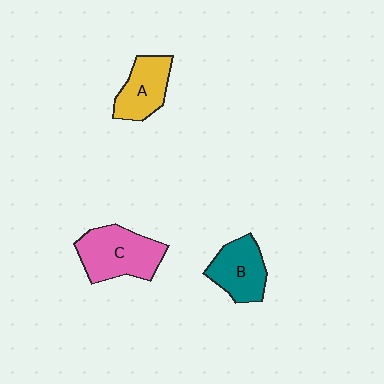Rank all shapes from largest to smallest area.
From largest to smallest: C (pink), B (teal), A (yellow).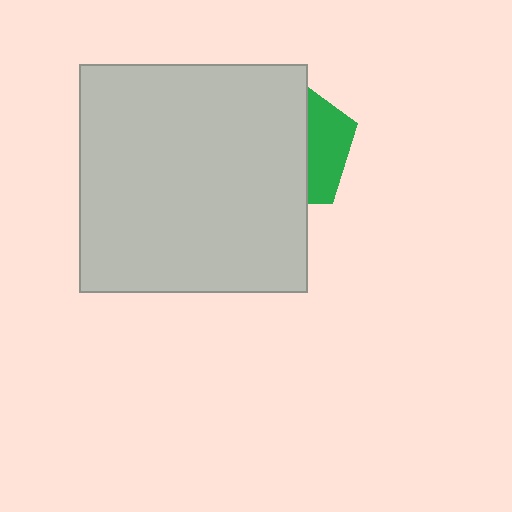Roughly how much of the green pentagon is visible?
A small part of it is visible (roughly 33%).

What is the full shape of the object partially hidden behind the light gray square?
The partially hidden object is a green pentagon.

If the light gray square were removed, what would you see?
You would see the complete green pentagon.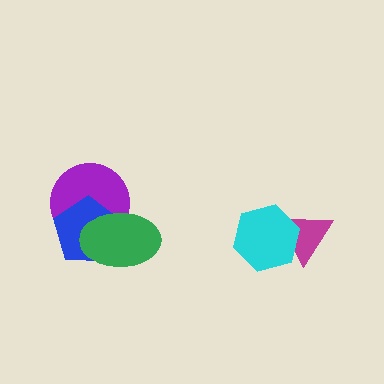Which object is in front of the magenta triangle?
The cyan hexagon is in front of the magenta triangle.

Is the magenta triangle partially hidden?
Yes, it is partially covered by another shape.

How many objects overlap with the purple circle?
2 objects overlap with the purple circle.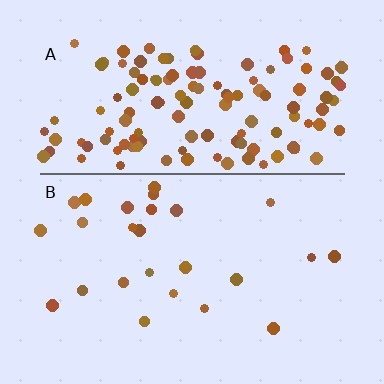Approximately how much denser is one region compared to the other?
Approximately 5.1× — region A over region B.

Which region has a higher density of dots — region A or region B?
A (the top).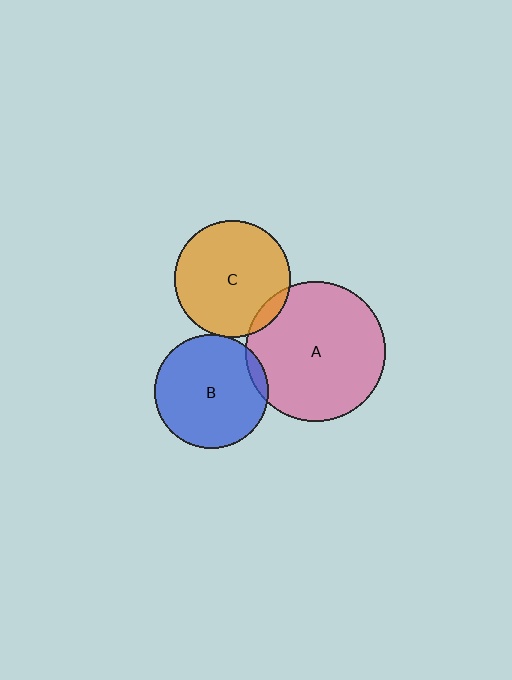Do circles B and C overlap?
Yes.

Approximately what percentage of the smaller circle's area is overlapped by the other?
Approximately 5%.